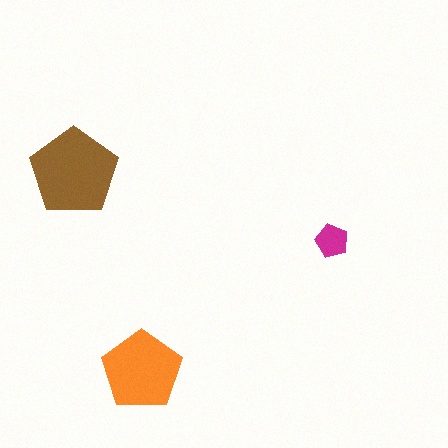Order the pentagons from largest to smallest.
the brown one, the orange one, the magenta one.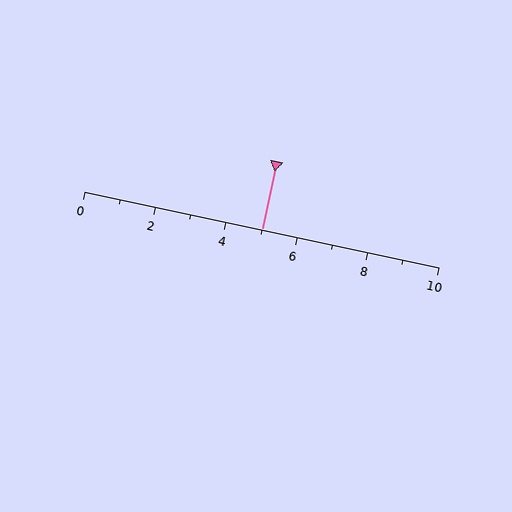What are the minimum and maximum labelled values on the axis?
The axis runs from 0 to 10.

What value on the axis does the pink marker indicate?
The marker indicates approximately 5.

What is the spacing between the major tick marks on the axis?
The major ticks are spaced 2 apart.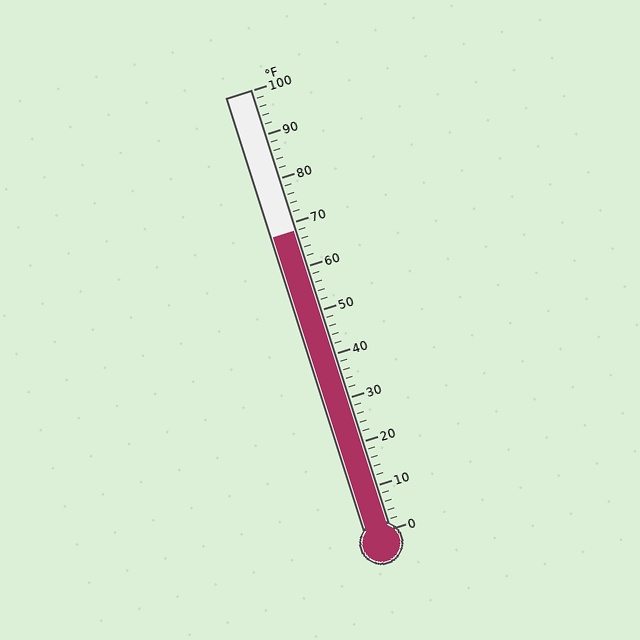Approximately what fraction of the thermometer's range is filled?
The thermometer is filled to approximately 70% of its range.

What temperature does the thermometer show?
The thermometer shows approximately 68°F.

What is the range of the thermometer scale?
The thermometer scale ranges from 0°F to 100°F.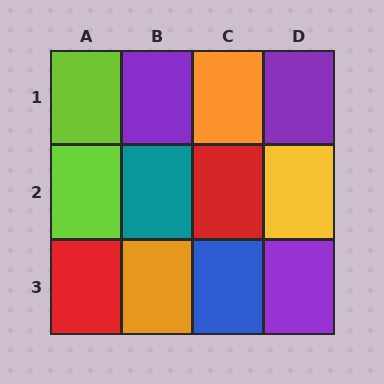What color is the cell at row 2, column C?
Red.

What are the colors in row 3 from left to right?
Red, orange, blue, purple.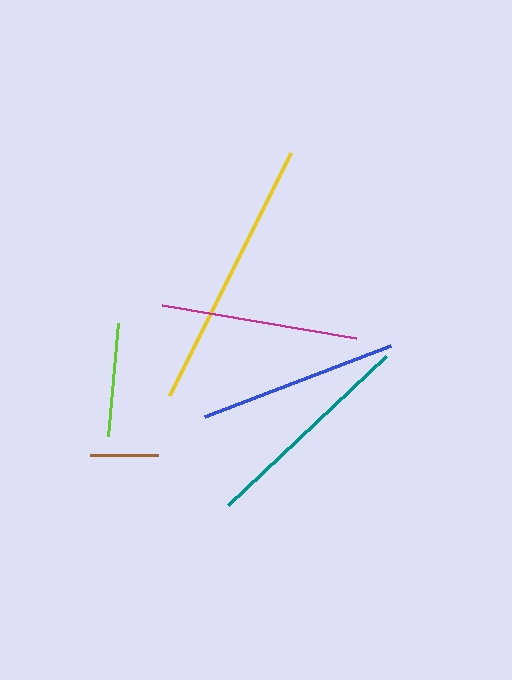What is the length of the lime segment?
The lime segment is approximately 114 pixels long.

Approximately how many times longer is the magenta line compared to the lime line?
The magenta line is approximately 1.7 times the length of the lime line.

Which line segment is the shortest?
The brown line is the shortest at approximately 68 pixels.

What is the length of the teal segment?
The teal segment is approximately 217 pixels long.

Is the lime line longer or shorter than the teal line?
The teal line is longer than the lime line.